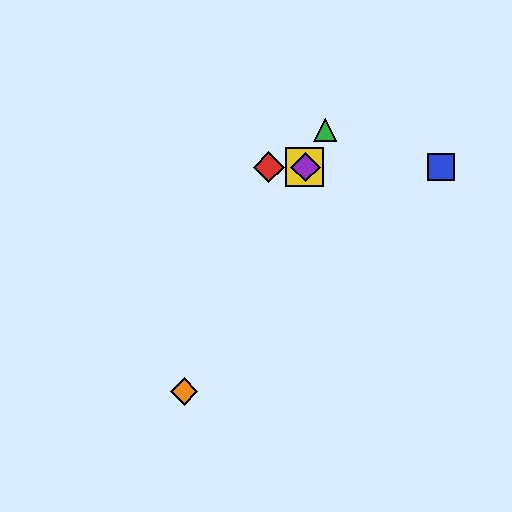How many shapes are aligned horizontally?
4 shapes (the red diamond, the blue square, the yellow square, the purple diamond) are aligned horizontally.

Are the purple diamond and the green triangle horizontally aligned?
No, the purple diamond is at y≈167 and the green triangle is at y≈130.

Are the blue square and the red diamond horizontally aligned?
Yes, both are at y≈167.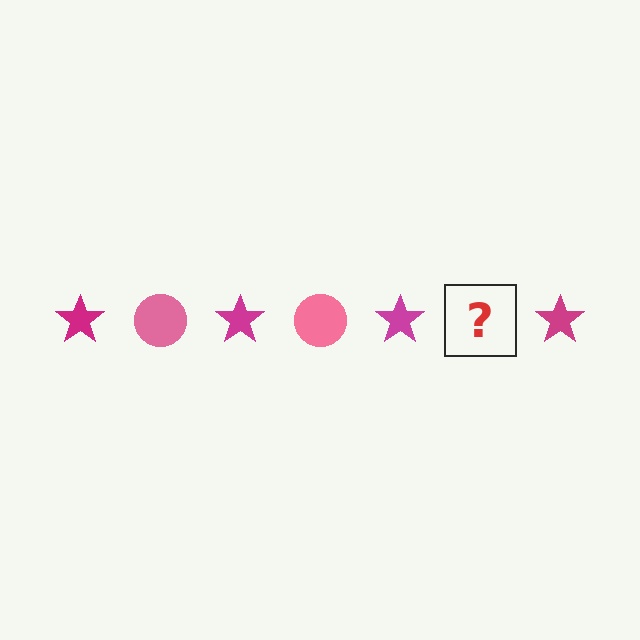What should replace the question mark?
The question mark should be replaced with a pink circle.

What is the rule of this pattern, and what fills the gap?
The rule is that the pattern alternates between magenta star and pink circle. The gap should be filled with a pink circle.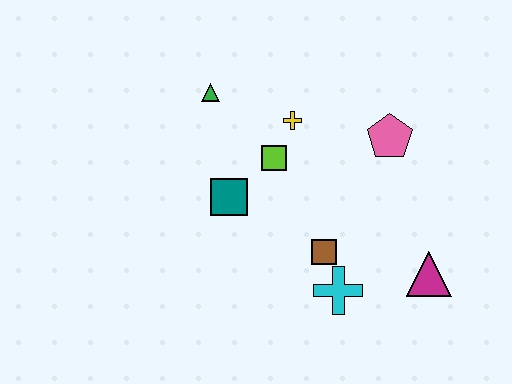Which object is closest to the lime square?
The yellow cross is closest to the lime square.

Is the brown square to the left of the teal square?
No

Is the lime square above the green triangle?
No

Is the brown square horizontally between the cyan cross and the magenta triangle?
No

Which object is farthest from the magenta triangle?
The green triangle is farthest from the magenta triangle.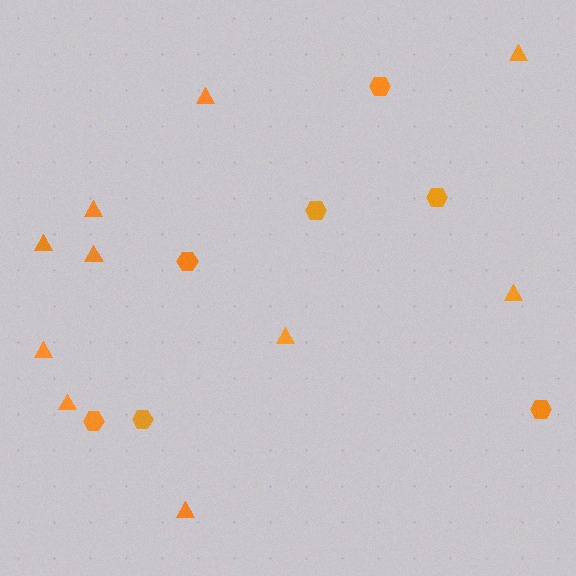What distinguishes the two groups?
There are 2 groups: one group of triangles (10) and one group of hexagons (7).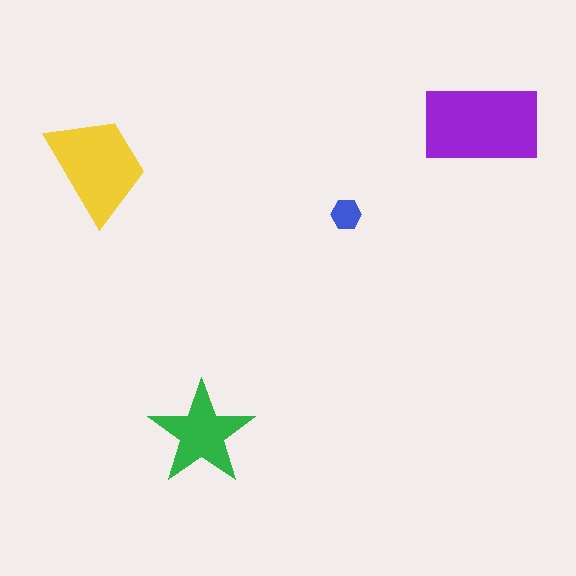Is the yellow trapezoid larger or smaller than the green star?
Larger.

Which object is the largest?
The purple rectangle.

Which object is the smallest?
The blue hexagon.